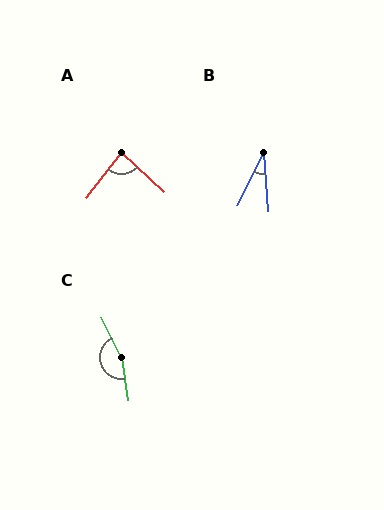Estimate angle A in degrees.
Approximately 85 degrees.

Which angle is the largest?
C, at approximately 163 degrees.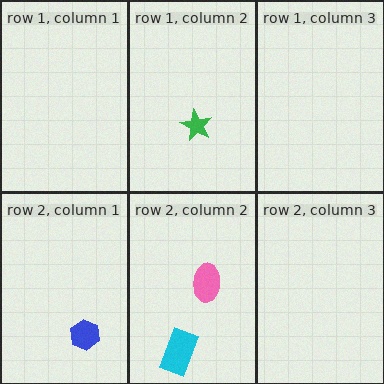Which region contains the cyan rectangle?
The row 2, column 2 region.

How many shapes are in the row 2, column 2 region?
2.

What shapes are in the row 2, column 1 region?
The blue hexagon.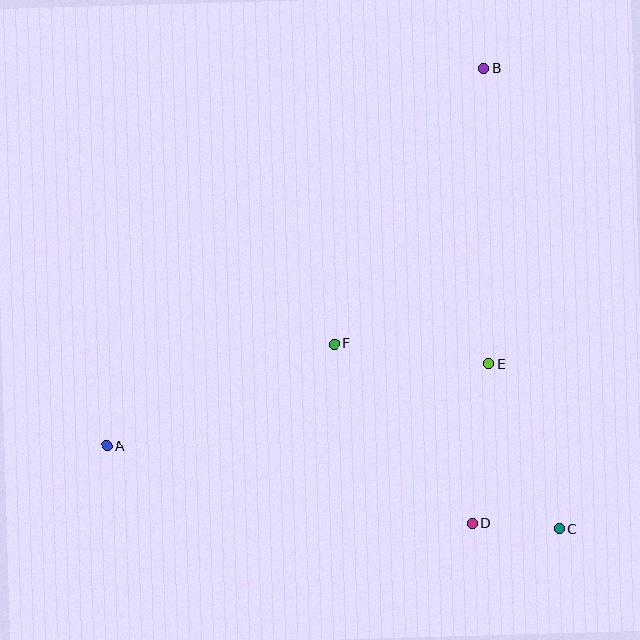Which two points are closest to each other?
Points C and D are closest to each other.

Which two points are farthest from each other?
Points A and B are farthest from each other.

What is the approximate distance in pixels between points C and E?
The distance between C and E is approximately 179 pixels.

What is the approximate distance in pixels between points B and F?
The distance between B and F is approximately 314 pixels.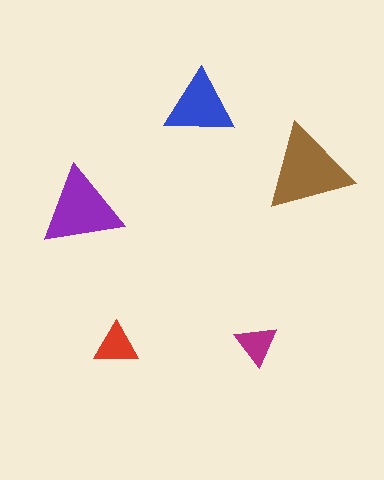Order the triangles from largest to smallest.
the brown one, the purple one, the blue one, the red one, the magenta one.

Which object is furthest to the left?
The purple triangle is leftmost.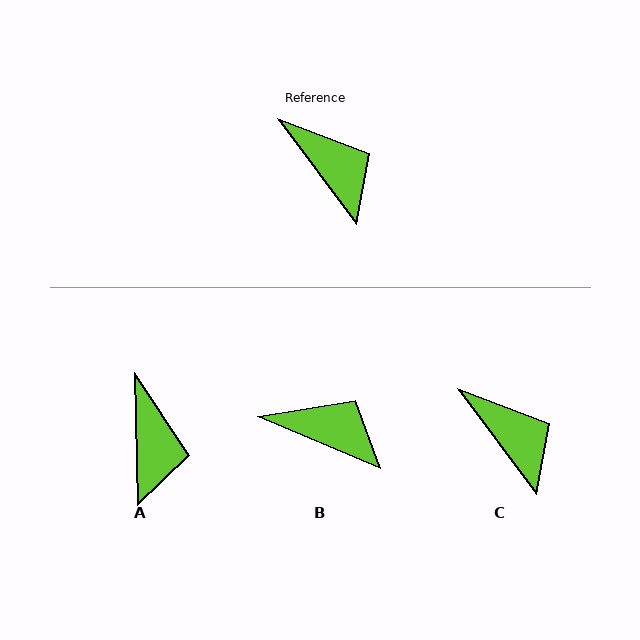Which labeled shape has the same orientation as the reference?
C.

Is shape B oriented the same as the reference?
No, it is off by about 30 degrees.